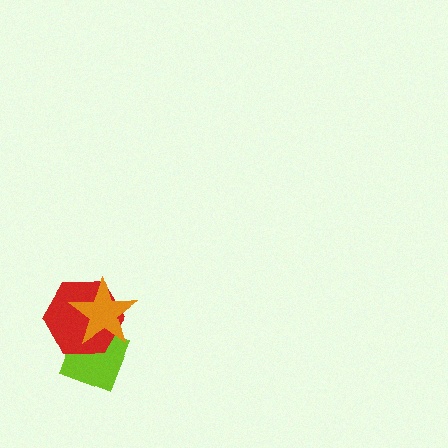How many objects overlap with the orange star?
2 objects overlap with the orange star.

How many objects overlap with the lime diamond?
2 objects overlap with the lime diamond.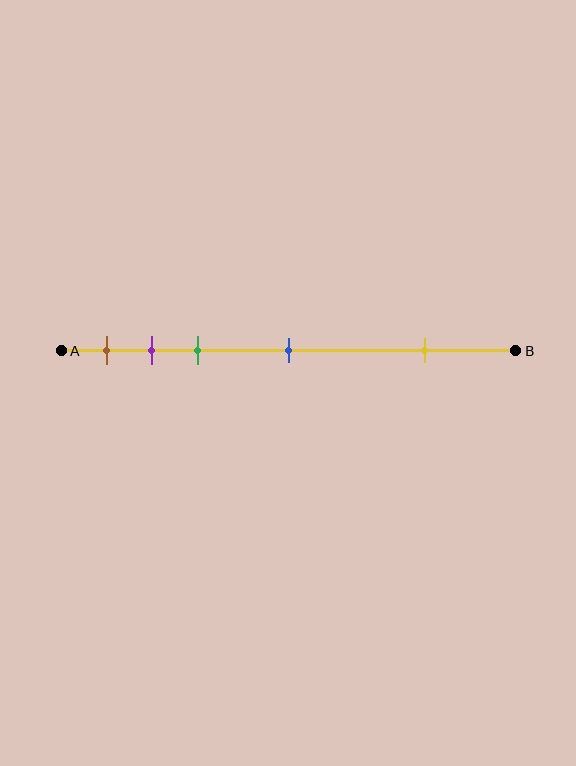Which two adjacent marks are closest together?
The purple and green marks are the closest adjacent pair.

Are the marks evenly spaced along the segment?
No, the marks are not evenly spaced.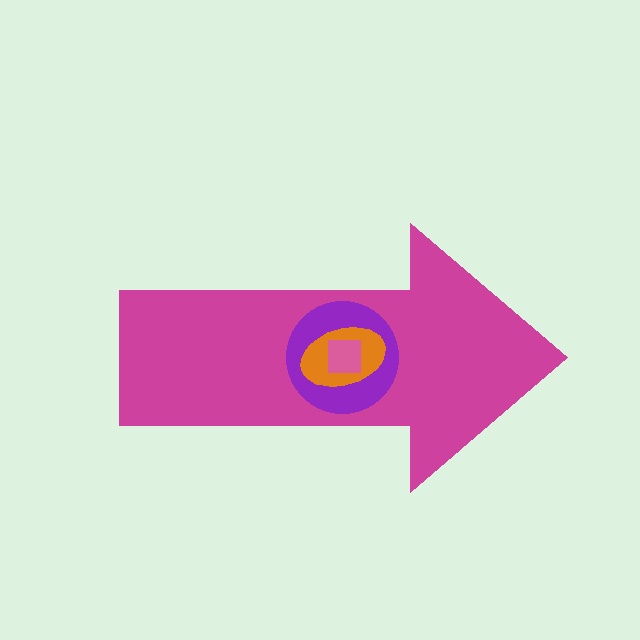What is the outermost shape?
The magenta arrow.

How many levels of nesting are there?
4.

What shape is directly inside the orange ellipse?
The pink square.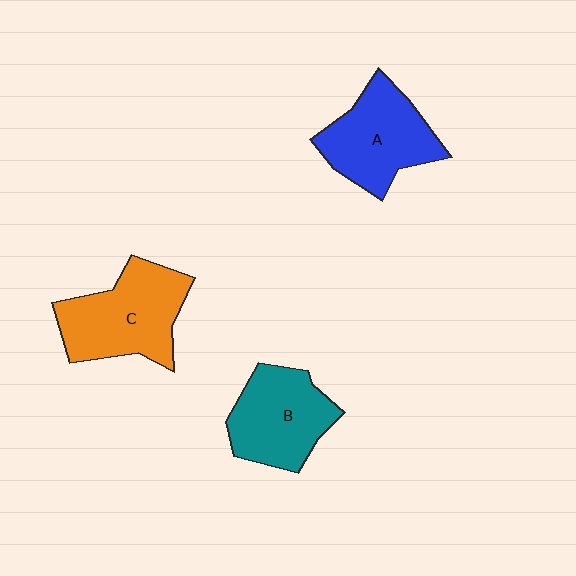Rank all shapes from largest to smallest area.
From largest to smallest: C (orange), A (blue), B (teal).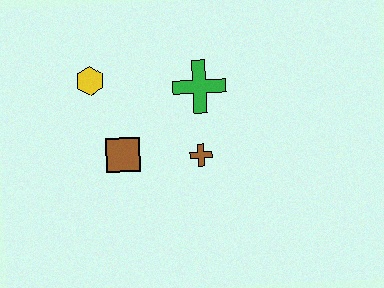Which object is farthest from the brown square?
The green cross is farthest from the brown square.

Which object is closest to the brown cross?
The green cross is closest to the brown cross.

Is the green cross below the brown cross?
No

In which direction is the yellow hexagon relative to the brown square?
The yellow hexagon is above the brown square.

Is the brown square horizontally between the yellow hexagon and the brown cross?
Yes